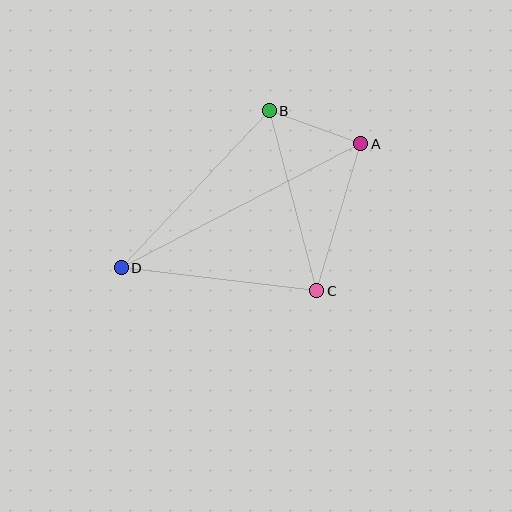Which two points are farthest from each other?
Points A and D are farthest from each other.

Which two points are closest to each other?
Points A and B are closest to each other.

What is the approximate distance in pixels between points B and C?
The distance between B and C is approximately 186 pixels.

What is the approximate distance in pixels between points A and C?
The distance between A and C is approximately 154 pixels.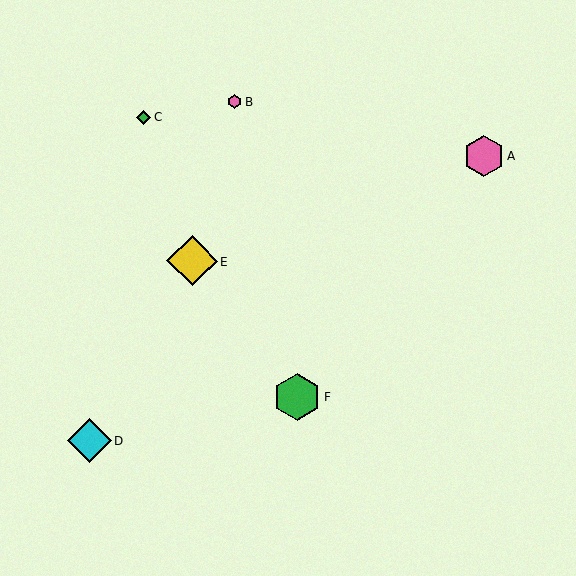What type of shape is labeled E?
Shape E is a yellow diamond.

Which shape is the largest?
The yellow diamond (labeled E) is the largest.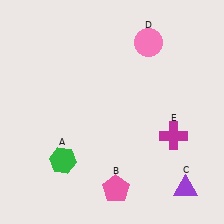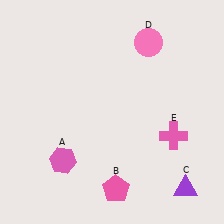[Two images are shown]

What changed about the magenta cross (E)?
In Image 1, E is magenta. In Image 2, it changed to pink.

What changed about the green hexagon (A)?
In Image 1, A is green. In Image 2, it changed to pink.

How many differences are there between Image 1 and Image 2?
There are 2 differences between the two images.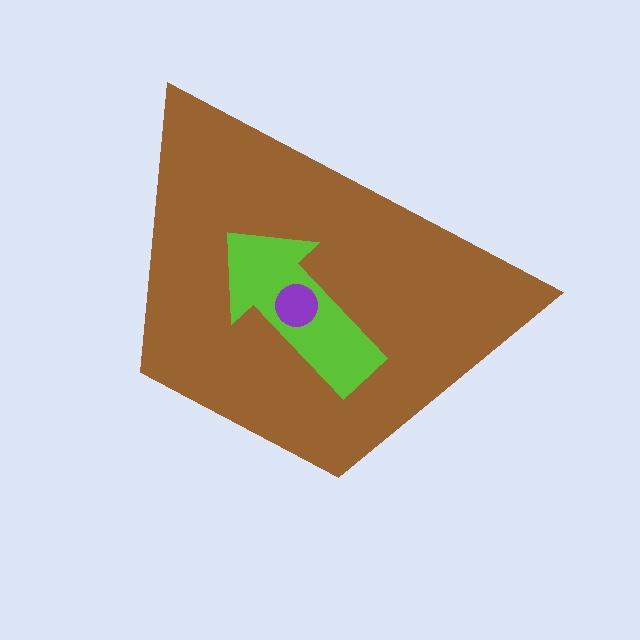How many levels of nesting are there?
3.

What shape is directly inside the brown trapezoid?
The lime arrow.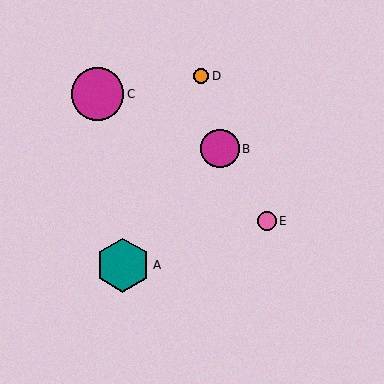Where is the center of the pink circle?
The center of the pink circle is at (267, 221).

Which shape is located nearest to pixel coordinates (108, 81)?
The magenta circle (labeled C) at (97, 94) is nearest to that location.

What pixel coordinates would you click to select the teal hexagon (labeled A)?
Click at (123, 265) to select the teal hexagon A.